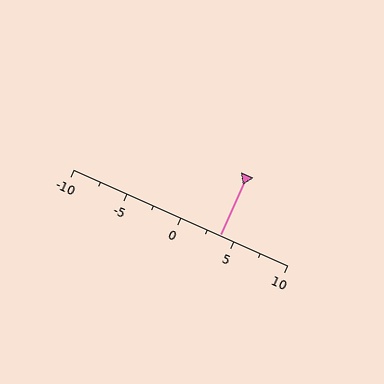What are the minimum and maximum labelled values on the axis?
The axis runs from -10 to 10.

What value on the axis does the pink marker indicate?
The marker indicates approximately 3.8.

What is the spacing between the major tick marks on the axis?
The major ticks are spaced 5 apart.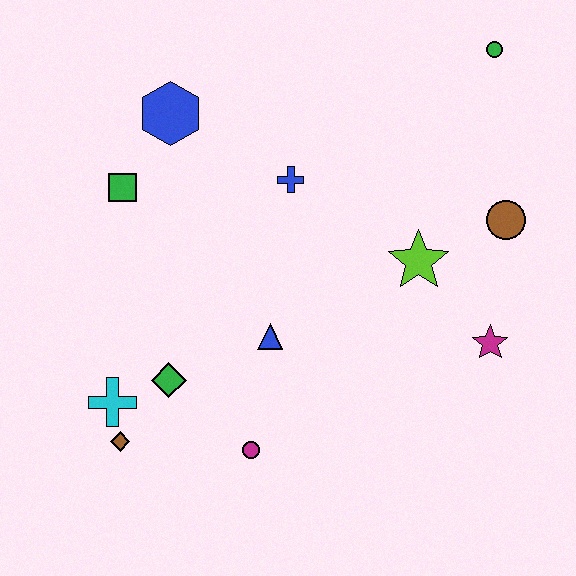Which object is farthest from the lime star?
The brown diamond is farthest from the lime star.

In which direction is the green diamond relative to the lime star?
The green diamond is to the left of the lime star.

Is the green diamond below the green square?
Yes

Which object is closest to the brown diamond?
The cyan cross is closest to the brown diamond.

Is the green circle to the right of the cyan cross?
Yes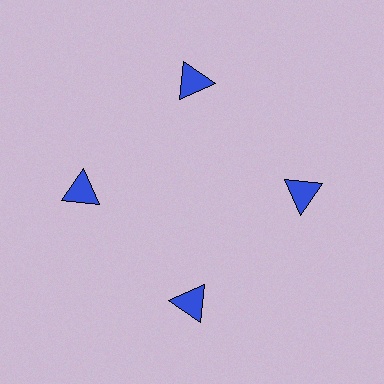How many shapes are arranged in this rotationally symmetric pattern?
There are 4 shapes, arranged in 4 groups of 1.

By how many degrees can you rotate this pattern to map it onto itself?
The pattern maps onto itself every 90 degrees of rotation.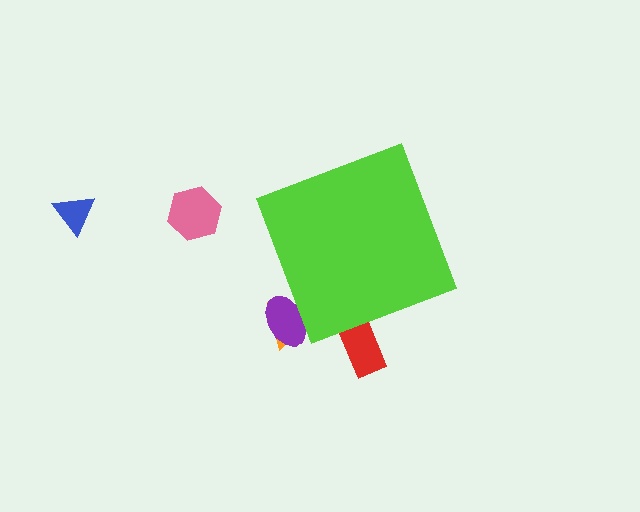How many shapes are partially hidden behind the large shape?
3 shapes are partially hidden.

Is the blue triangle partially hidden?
No, the blue triangle is fully visible.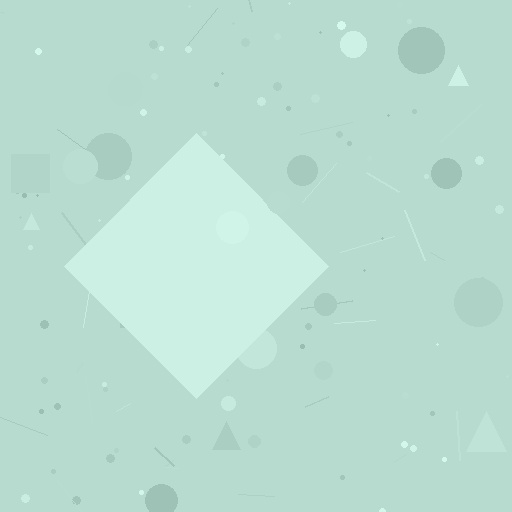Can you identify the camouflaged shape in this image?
The camouflaged shape is a diamond.